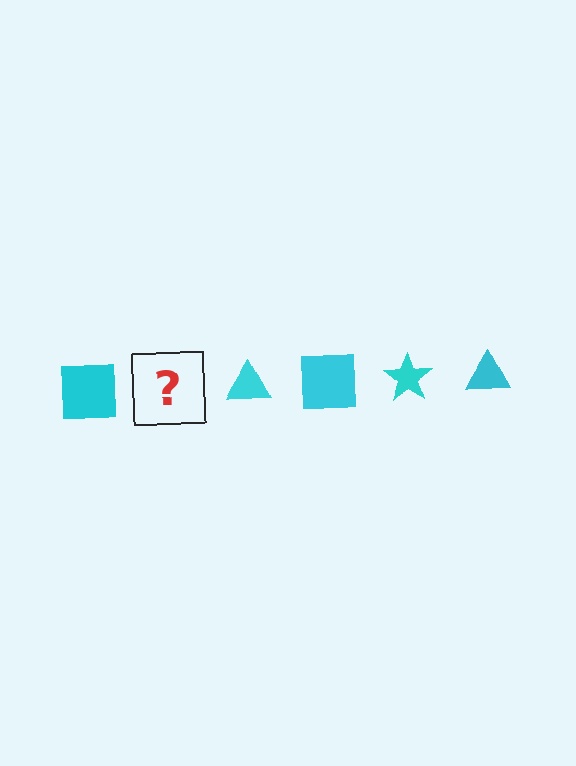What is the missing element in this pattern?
The missing element is a cyan star.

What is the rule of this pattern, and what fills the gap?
The rule is that the pattern cycles through square, star, triangle shapes in cyan. The gap should be filled with a cyan star.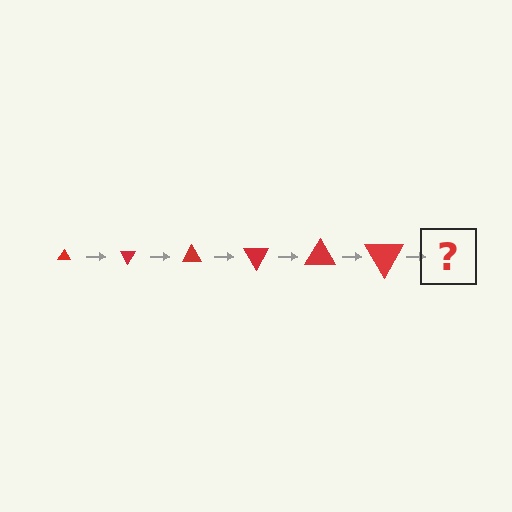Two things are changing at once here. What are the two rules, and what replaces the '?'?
The two rules are that the triangle grows larger each step and it rotates 60 degrees each step. The '?' should be a triangle, larger than the previous one and rotated 360 degrees from the start.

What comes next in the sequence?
The next element should be a triangle, larger than the previous one and rotated 360 degrees from the start.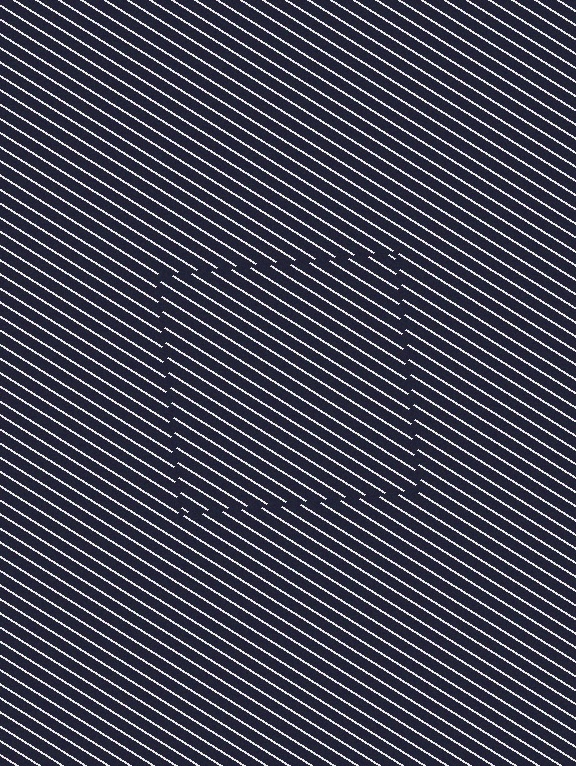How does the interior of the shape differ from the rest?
The interior of the shape contains the same grating, shifted by half a period — the contour is defined by the phase discontinuity where line-ends from the inner and outer gratings abut.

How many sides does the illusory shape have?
4 sides — the line-ends trace a square.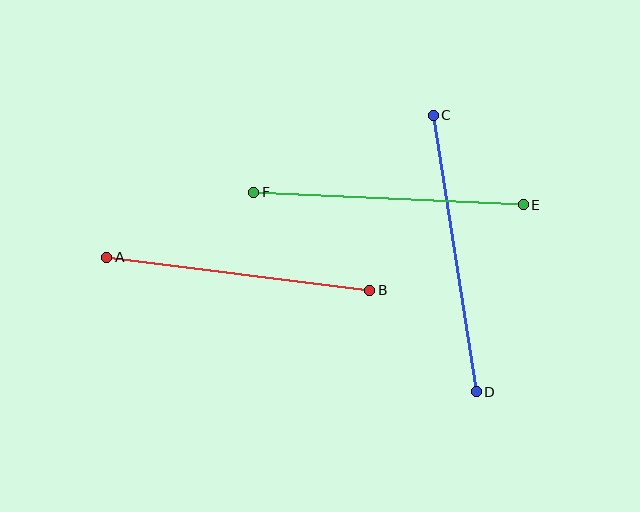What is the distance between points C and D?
The distance is approximately 280 pixels.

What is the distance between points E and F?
The distance is approximately 270 pixels.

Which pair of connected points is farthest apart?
Points C and D are farthest apart.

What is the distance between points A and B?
The distance is approximately 265 pixels.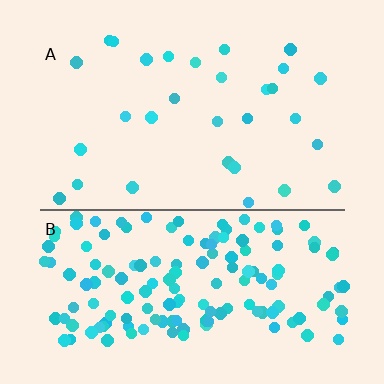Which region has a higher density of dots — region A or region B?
B (the bottom).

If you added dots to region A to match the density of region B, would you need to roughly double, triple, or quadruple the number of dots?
Approximately quadruple.